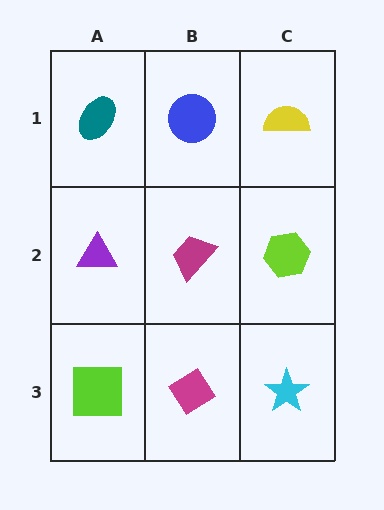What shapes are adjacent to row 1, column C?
A lime hexagon (row 2, column C), a blue circle (row 1, column B).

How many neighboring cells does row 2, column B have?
4.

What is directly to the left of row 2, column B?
A purple triangle.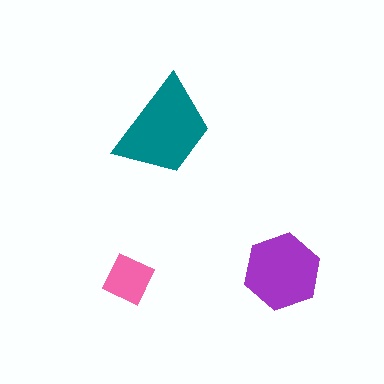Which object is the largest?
The teal trapezoid.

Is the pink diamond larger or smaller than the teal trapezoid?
Smaller.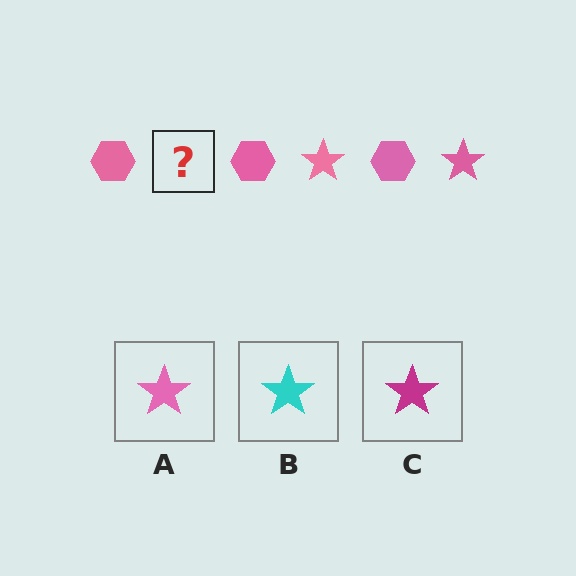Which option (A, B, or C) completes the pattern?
A.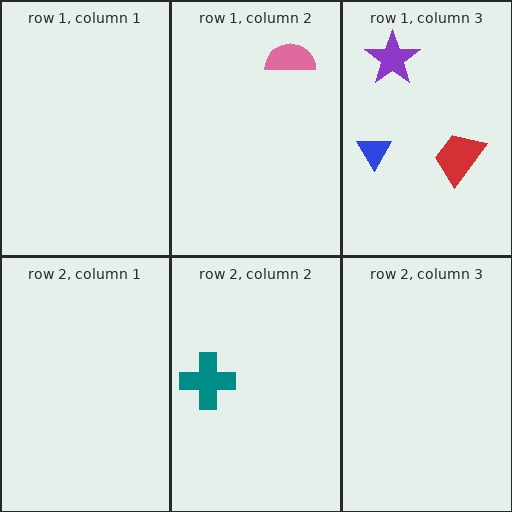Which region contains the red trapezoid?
The row 1, column 3 region.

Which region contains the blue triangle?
The row 1, column 3 region.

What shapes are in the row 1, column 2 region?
The pink semicircle.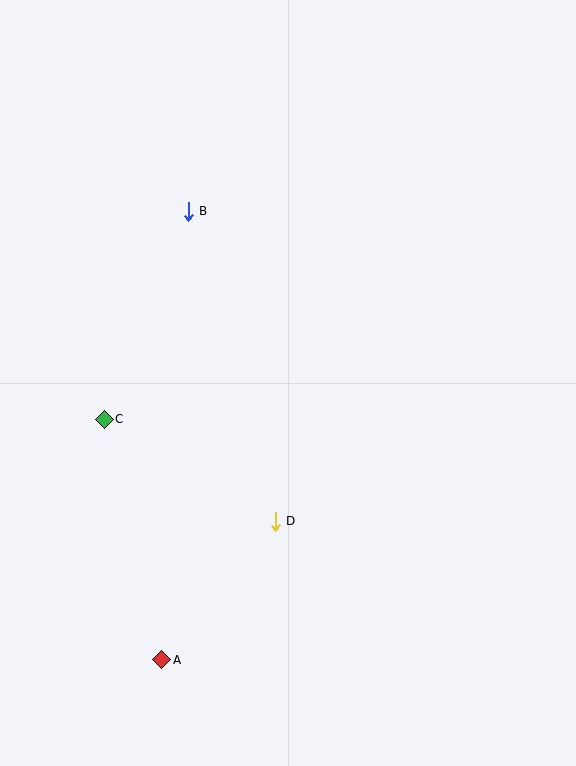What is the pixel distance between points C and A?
The distance between C and A is 247 pixels.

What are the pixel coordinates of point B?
Point B is at (188, 211).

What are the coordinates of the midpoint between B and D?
The midpoint between B and D is at (232, 366).